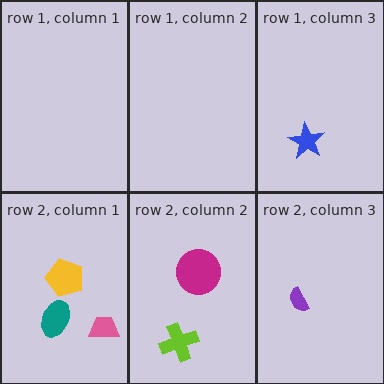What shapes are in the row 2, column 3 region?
The purple semicircle.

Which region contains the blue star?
The row 1, column 3 region.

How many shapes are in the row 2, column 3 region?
1.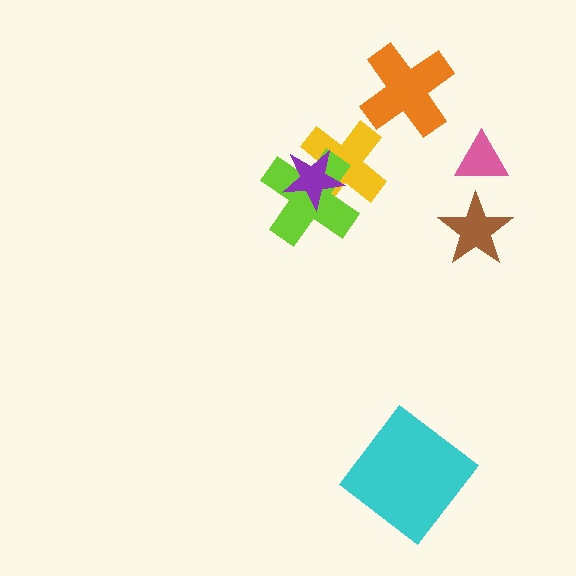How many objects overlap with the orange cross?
0 objects overlap with the orange cross.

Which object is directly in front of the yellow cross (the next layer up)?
The lime cross is directly in front of the yellow cross.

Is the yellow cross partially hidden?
Yes, it is partially covered by another shape.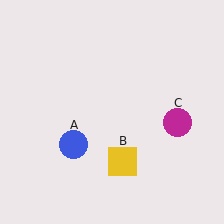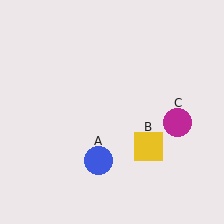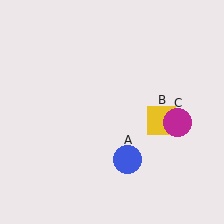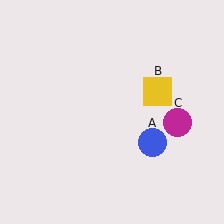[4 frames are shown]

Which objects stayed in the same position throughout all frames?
Magenta circle (object C) remained stationary.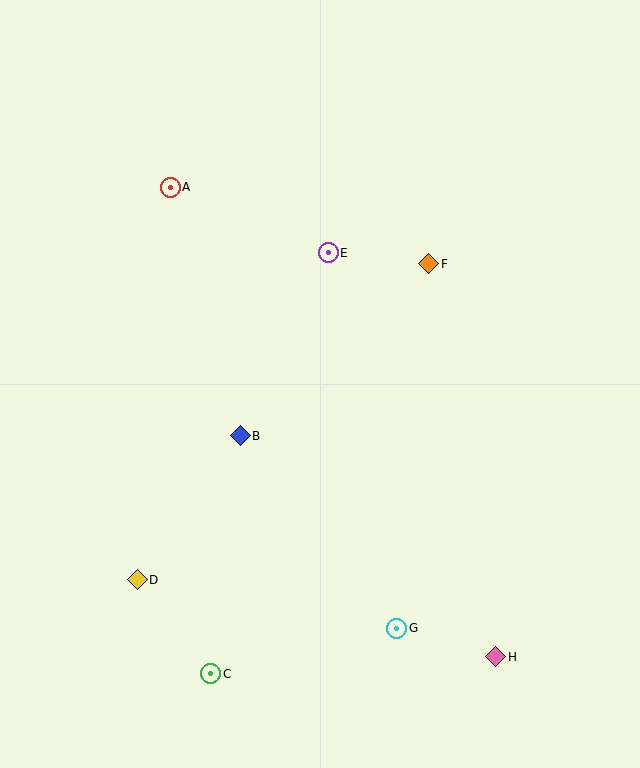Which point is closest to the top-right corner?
Point F is closest to the top-right corner.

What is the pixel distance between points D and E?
The distance between D and E is 379 pixels.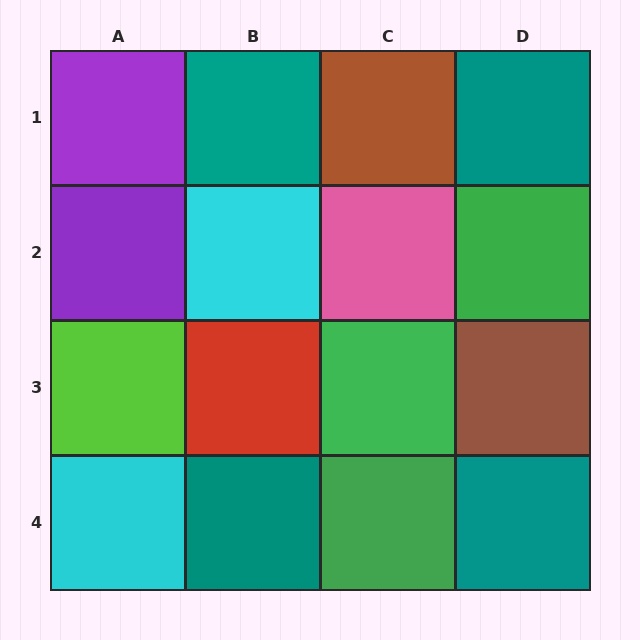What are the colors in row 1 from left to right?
Purple, teal, brown, teal.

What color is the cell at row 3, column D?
Brown.